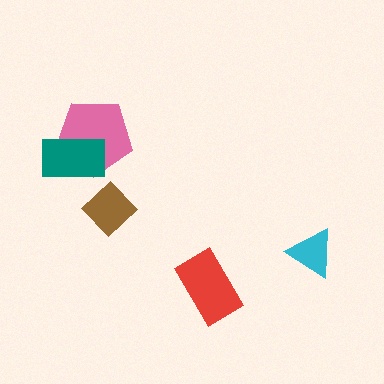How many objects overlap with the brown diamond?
0 objects overlap with the brown diamond.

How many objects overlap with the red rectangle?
0 objects overlap with the red rectangle.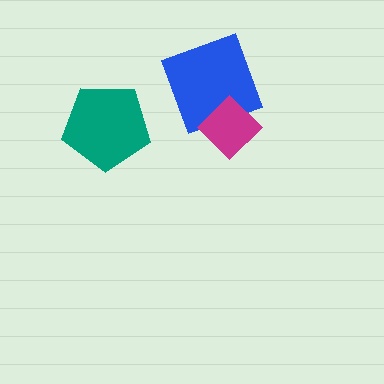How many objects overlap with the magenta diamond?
1 object overlaps with the magenta diamond.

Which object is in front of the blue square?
The magenta diamond is in front of the blue square.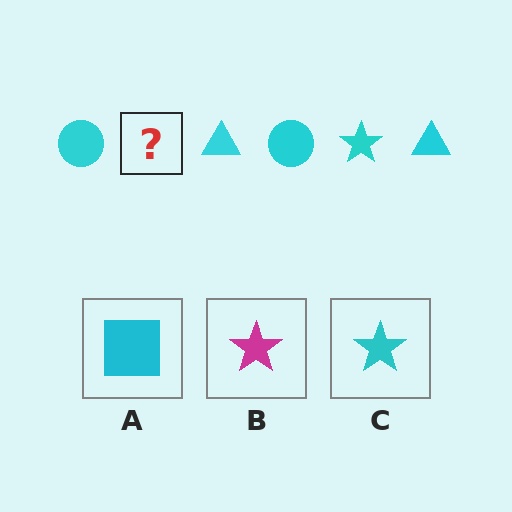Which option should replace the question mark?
Option C.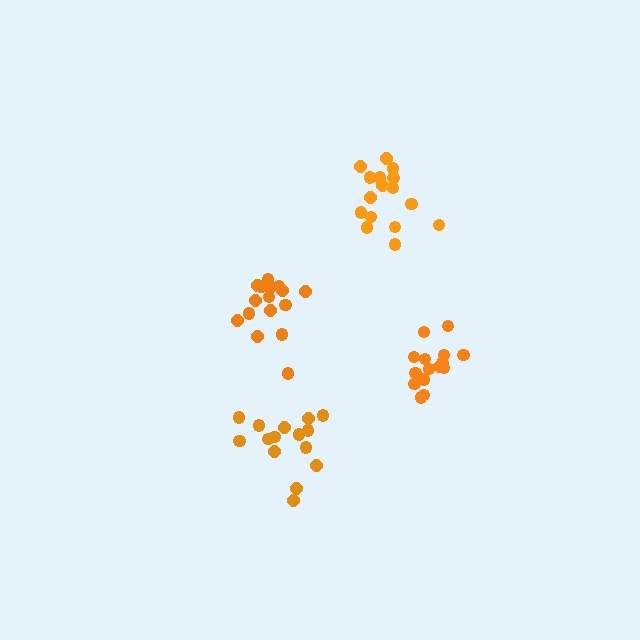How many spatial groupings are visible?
There are 4 spatial groupings.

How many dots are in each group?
Group 1: 16 dots, Group 2: 15 dots, Group 3: 15 dots, Group 4: 16 dots (62 total).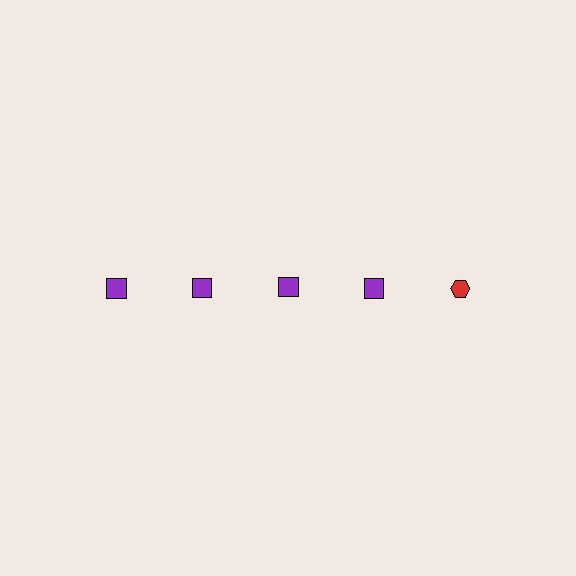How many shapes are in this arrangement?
There are 5 shapes arranged in a grid pattern.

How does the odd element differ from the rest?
It differs in both color (red instead of purple) and shape (hexagon instead of square).